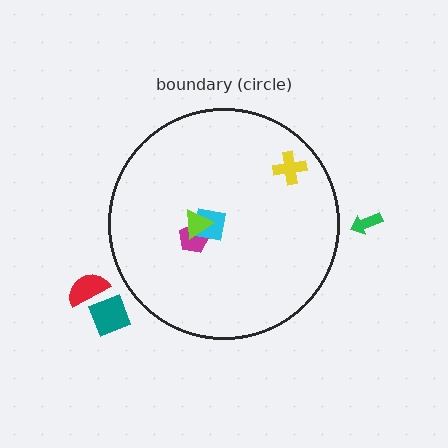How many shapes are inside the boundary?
4 inside, 3 outside.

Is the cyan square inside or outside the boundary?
Inside.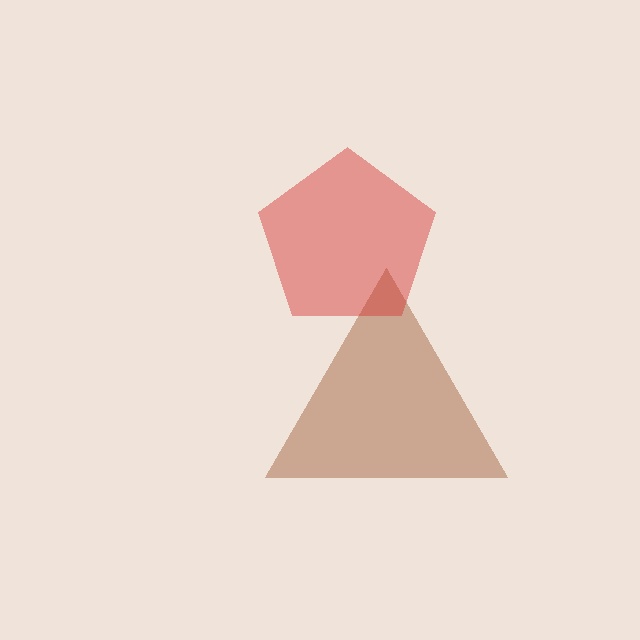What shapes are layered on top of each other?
The layered shapes are: a brown triangle, a red pentagon.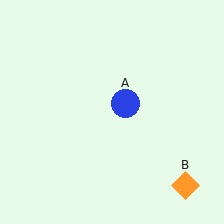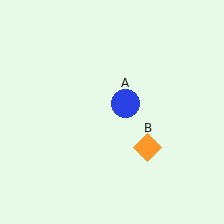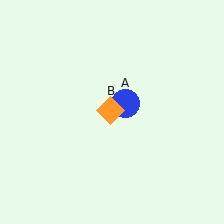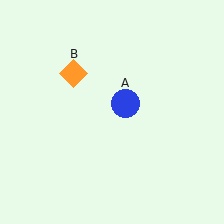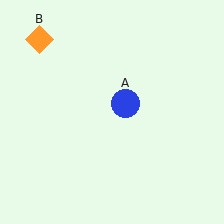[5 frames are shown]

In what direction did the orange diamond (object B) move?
The orange diamond (object B) moved up and to the left.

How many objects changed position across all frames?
1 object changed position: orange diamond (object B).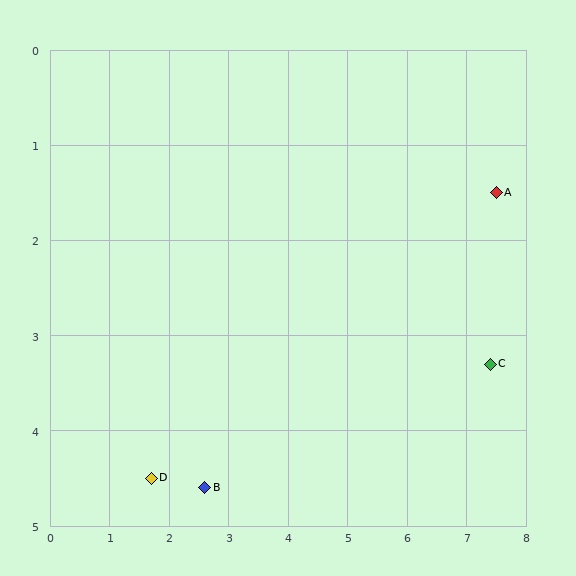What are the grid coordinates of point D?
Point D is at approximately (1.7, 4.5).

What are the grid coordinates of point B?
Point B is at approximately (2.6, 4.6).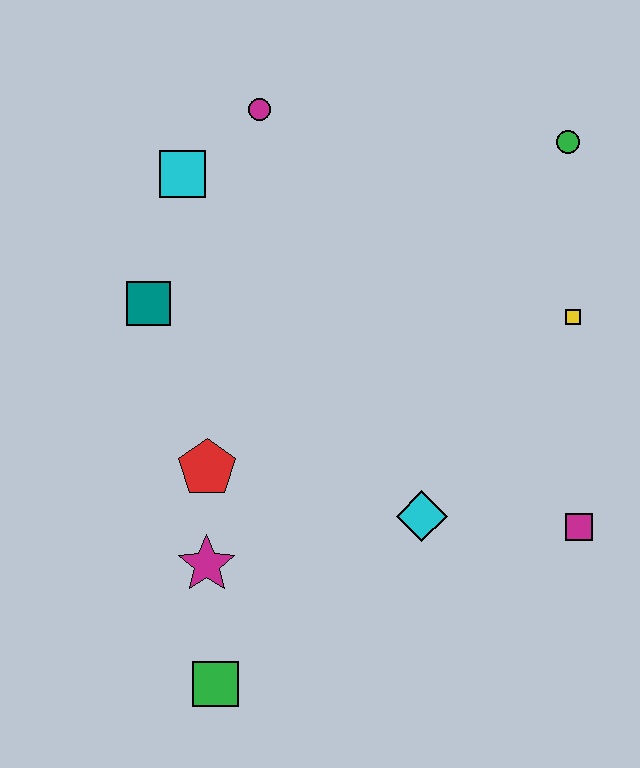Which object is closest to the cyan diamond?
The magenta square is closest to the cyan diamond.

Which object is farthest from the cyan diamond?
The magenta circle is farthest from the cyan diamond.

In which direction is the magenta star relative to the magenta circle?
The magenta star is below the magenta circle.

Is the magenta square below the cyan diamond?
Yes